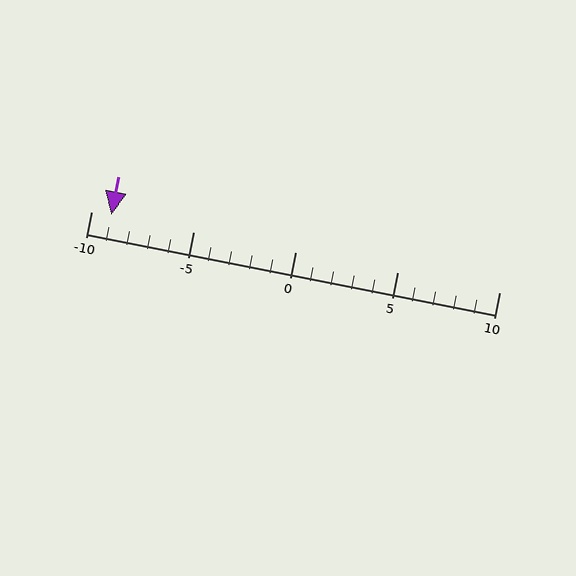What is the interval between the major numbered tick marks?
The major tick marks are spaced 5 units apart.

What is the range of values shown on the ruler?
The ruler shows values from -10 to 10.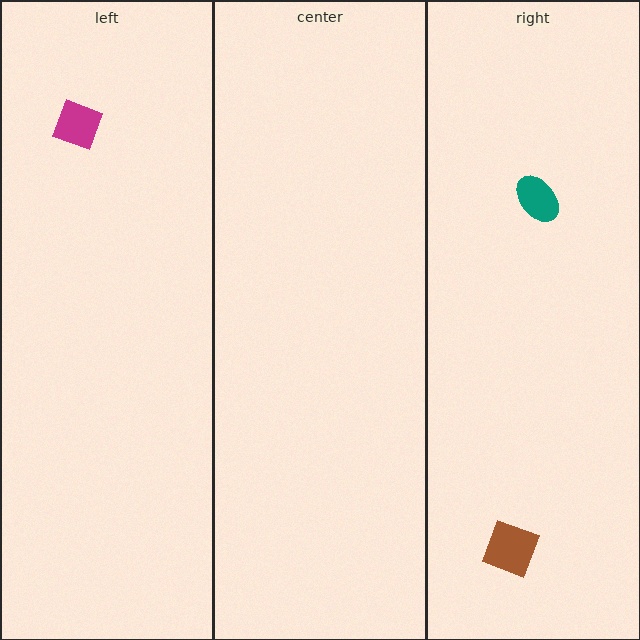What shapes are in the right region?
The brown square, the teal ellipse.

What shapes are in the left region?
The magenta diamond.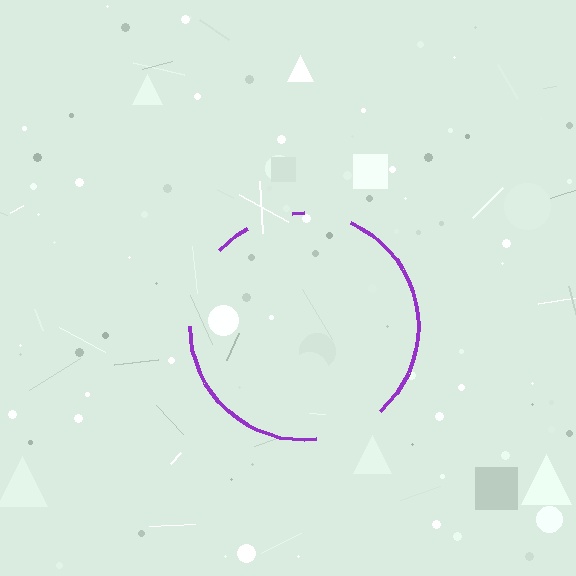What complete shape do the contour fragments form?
The contour fragments form a circle.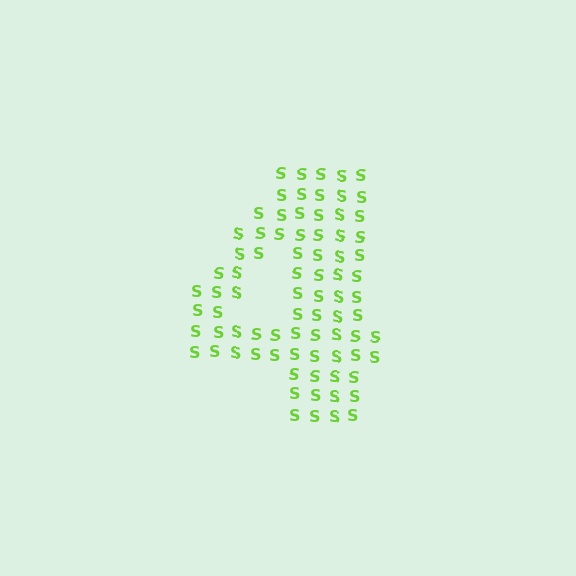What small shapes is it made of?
It is made of small letter S's.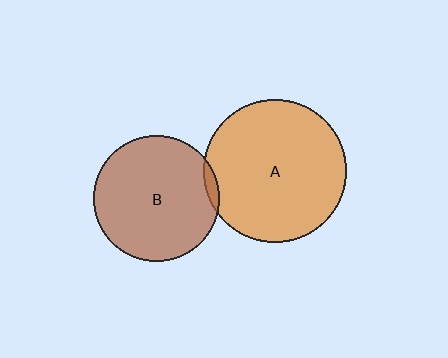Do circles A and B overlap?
Yes.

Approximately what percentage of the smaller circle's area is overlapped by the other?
Approximately 5%.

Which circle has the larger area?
Circle A (orange).